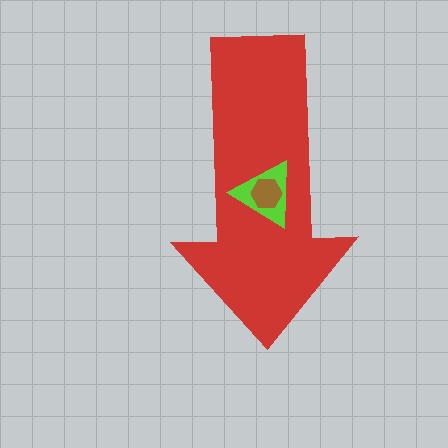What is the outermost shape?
The red arrow.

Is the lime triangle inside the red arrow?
Yes.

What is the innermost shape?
The brown hexagon.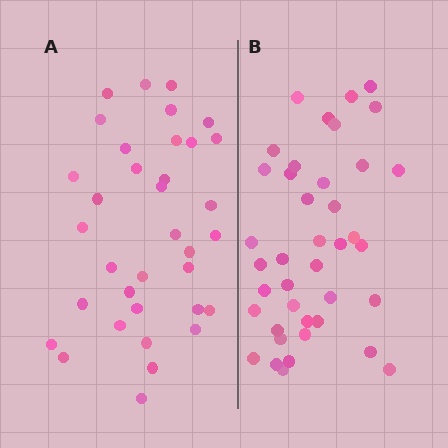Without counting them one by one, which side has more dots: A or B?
Region B (the right region) has more dots.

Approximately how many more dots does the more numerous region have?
Region B has about 5 more dots than region A.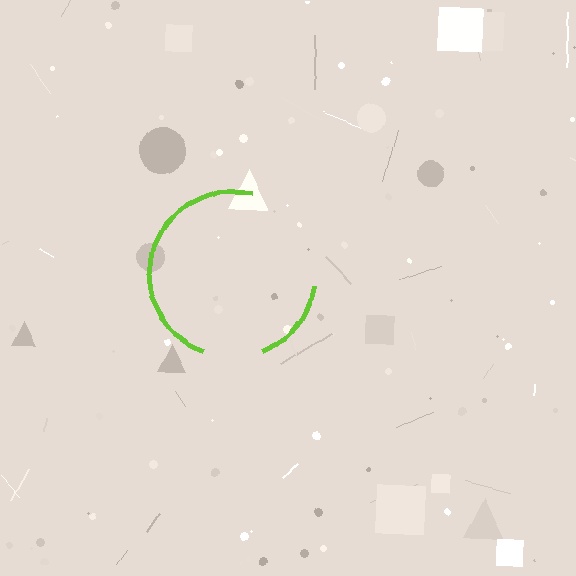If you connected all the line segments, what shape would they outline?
They would outline a circle.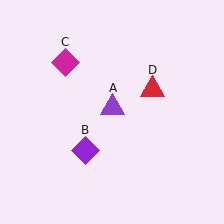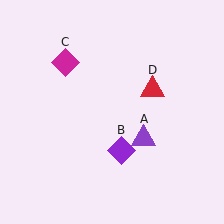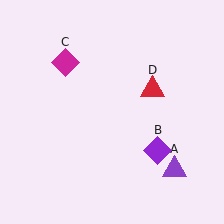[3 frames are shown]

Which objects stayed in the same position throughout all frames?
Magenta diamond (object C) and red triangle (object D) remained stationary.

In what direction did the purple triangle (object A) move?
The purple triangle (object A) moved down and to the right.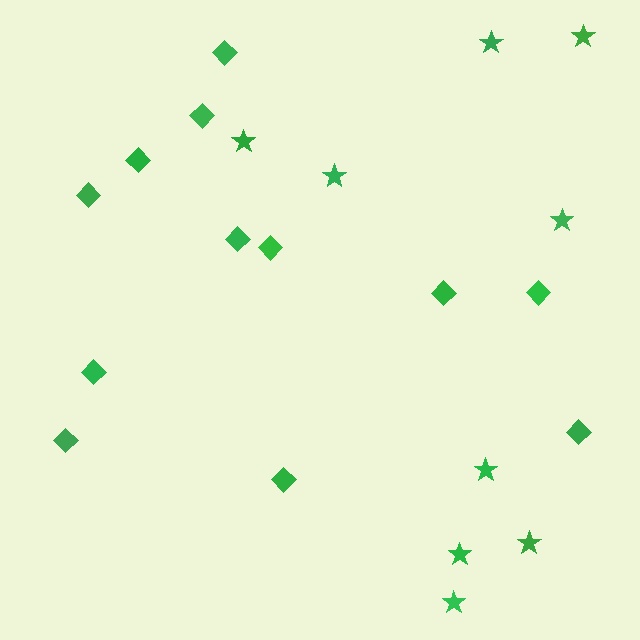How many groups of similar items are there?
There are 2 groups: one group of stars (9) and one group of diamonds (12).